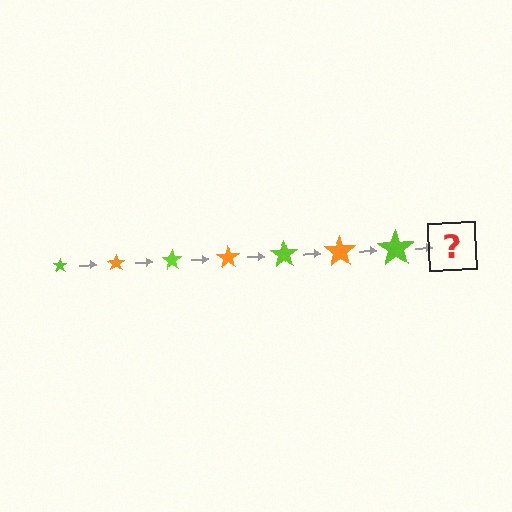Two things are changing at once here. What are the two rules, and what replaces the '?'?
The two rules are that the star grows larger each step and the color cycles through lime and orange. The '?' should be an orange star, larger than the previous one.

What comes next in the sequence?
The next element should be an orange star, larger than the previous one.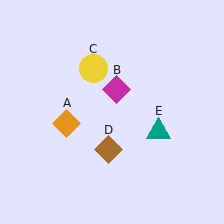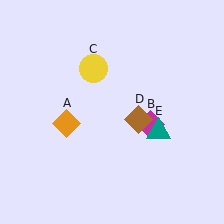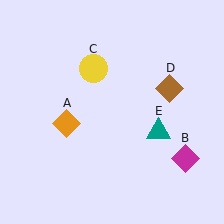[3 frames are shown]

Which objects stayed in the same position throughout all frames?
Orange diamond (object A) and yellow circle (object C) and teal triangle (object E) remained stationary.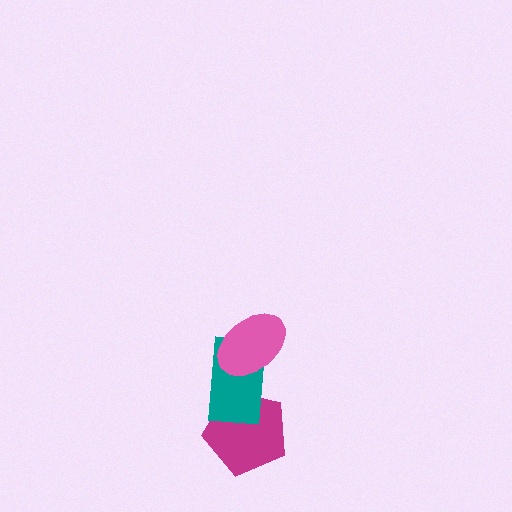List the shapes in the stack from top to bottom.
From top to bottom: the pink ellipse, the teal rectangle, the magenta pentagon.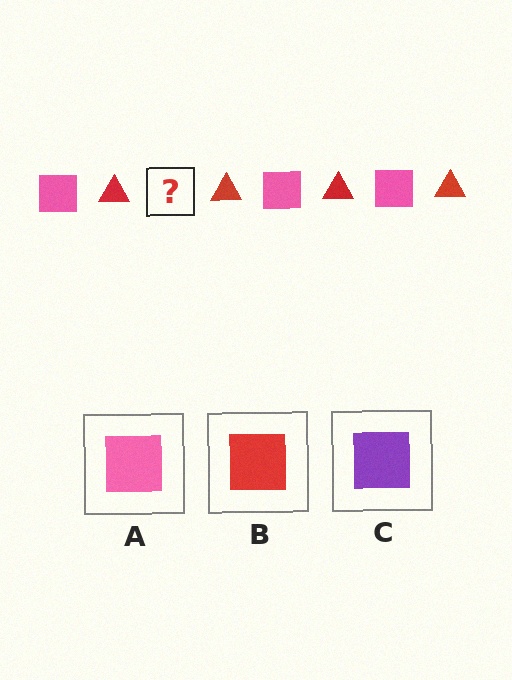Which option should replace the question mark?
Option A.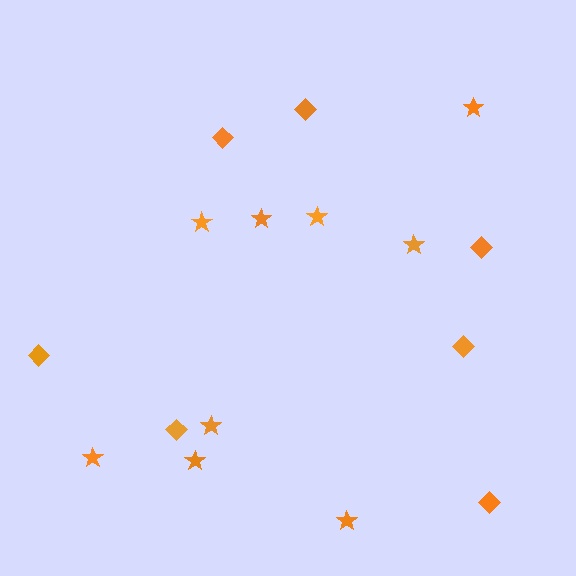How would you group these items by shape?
There are 2 groups: one group of diamonds (7) and one group of stars (9).